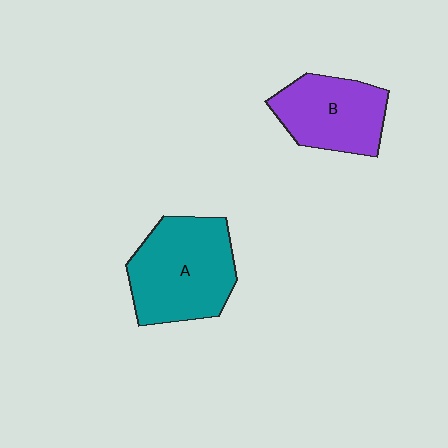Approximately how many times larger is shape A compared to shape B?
Approximately 1.3 times.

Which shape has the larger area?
Shape A (teal).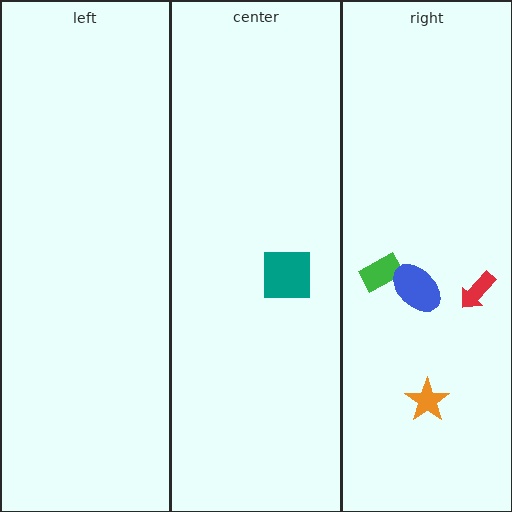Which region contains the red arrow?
The right region.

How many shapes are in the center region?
1.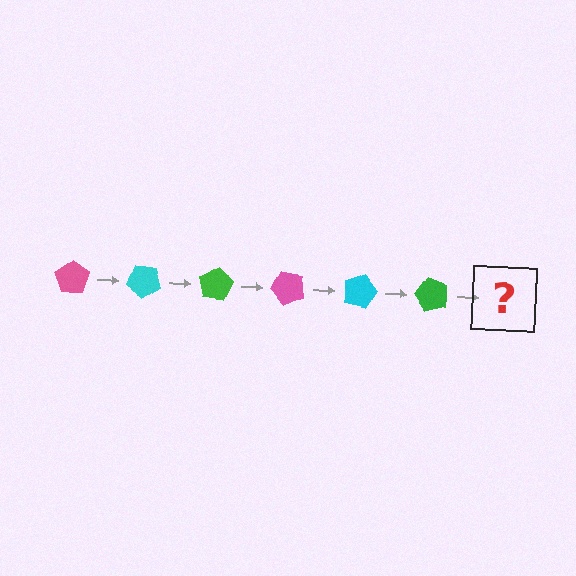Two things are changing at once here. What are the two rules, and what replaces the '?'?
The two rules are that it rotates 40 degrees each step and the color cycles through pink, cyan, and green. The '?' should be a pink pentagon, rotated 240 degrees from the start.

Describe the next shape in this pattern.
It should be a pink pentagon, rotated 240 degrees from the start.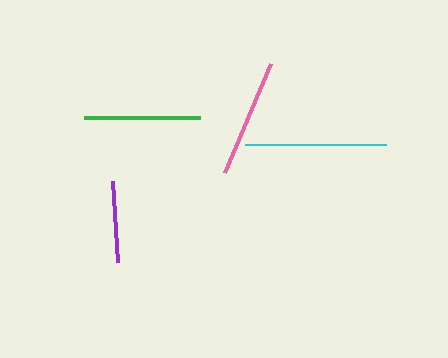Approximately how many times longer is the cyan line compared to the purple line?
The cyan line is approximately 1.7 times the length of the purple line.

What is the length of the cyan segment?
The cyan segment is approximately 141 pixels long.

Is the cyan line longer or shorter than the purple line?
The cyan line is longer than the purple line.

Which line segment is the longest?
The cyan line is the longest at approximately 141 pixels.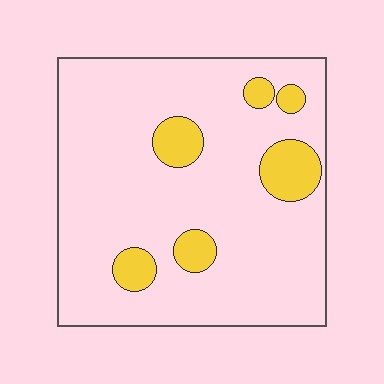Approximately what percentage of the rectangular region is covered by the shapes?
Approximately 15%.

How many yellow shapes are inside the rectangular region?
6.